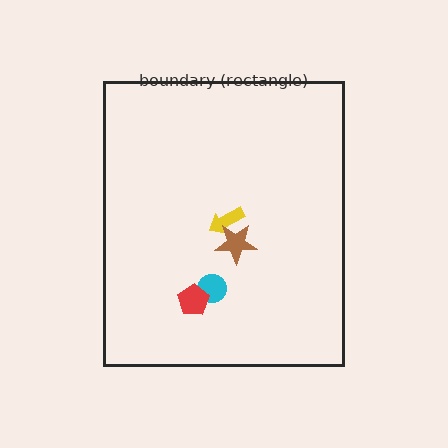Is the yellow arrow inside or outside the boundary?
Inside.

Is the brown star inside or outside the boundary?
Inside.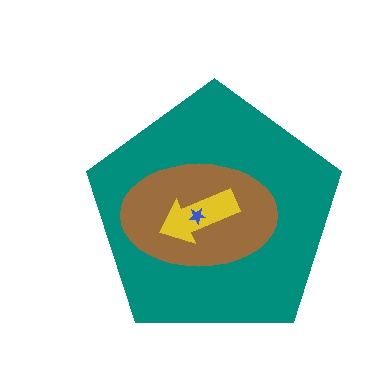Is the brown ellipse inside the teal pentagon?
Yes.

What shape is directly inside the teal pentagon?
The brown ellipse.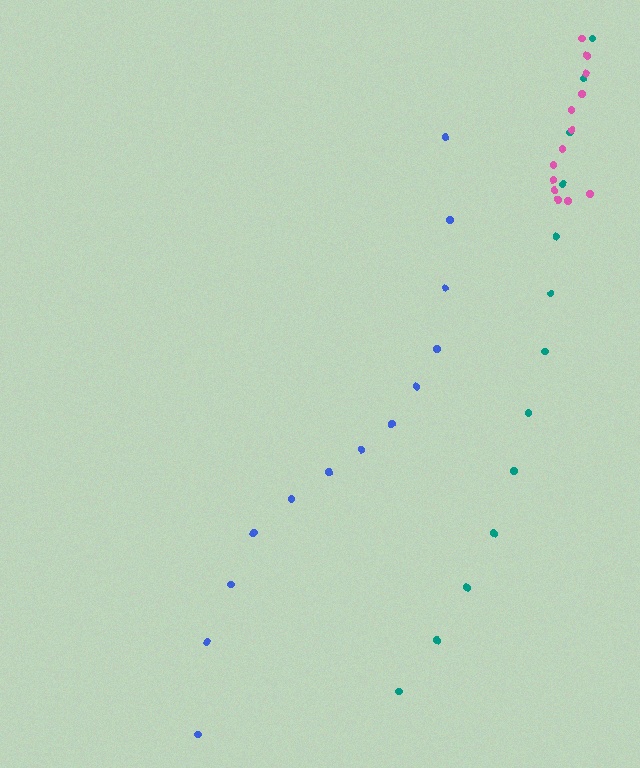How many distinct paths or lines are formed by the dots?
There are 3 distinct paths.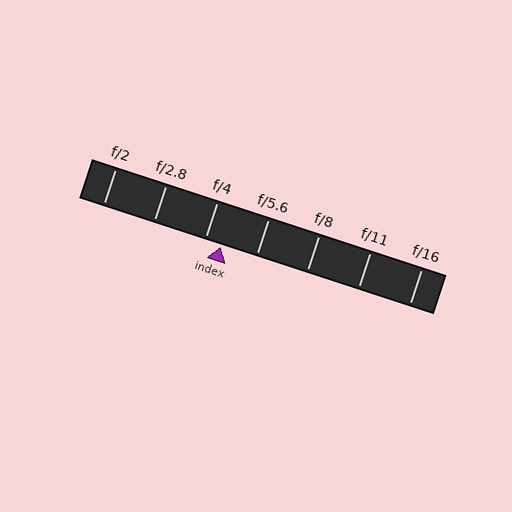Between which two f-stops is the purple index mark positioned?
The index mark is between f/4 and f/5.6.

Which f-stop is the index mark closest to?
The index mark is closest to f/4.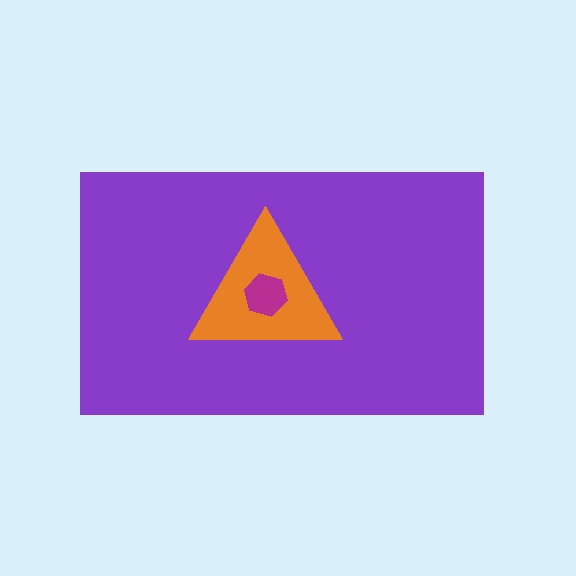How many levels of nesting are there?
3.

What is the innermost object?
The magenta hexagon.